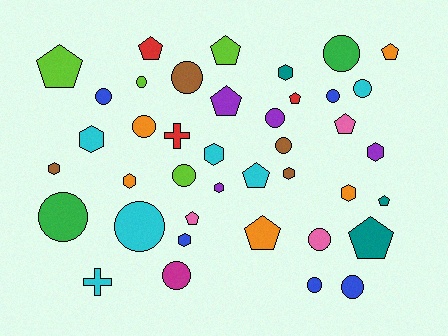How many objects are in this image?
There are 40 objects.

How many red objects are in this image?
There are 3 red objects.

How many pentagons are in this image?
There are 12 pentagons.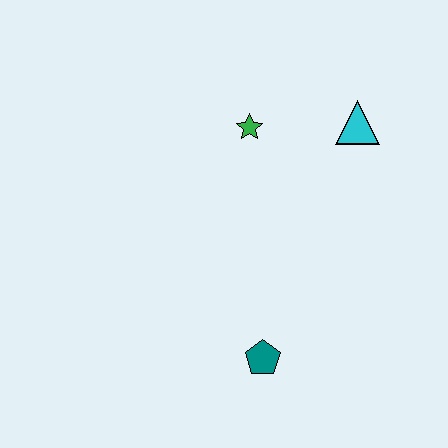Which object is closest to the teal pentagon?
The green star is closest to the teal pentagon.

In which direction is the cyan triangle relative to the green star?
The cyan triangle is to the right of the green star.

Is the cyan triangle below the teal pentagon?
No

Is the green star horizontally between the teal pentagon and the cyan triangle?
No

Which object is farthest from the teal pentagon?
The cyan triangle is farthest from the teal pentagon.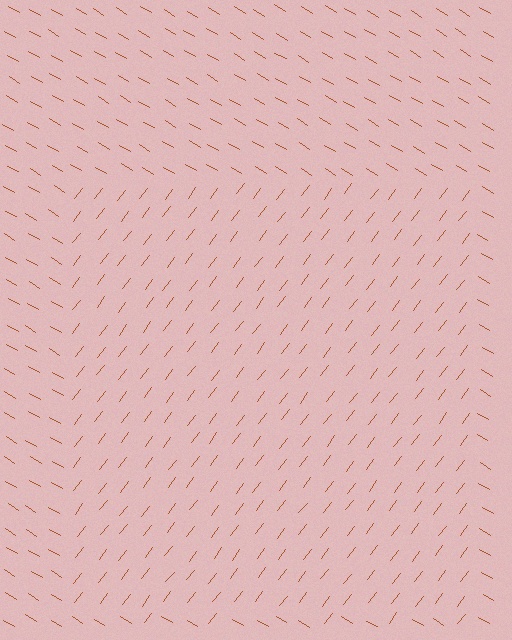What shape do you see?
I see a rectangle.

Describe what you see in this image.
The image is filled with small brown line segments. A rectangle region in the image has lines oriented differently from the surrounding lines, creating a visible texture boundary.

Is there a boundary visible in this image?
Yes, there is a texture boundary formed by a change in line orientation.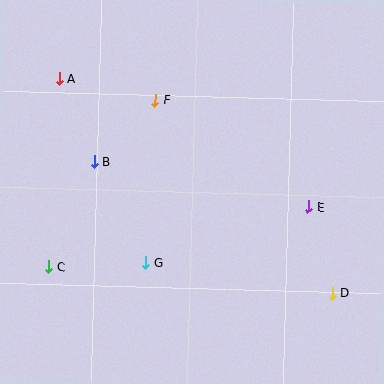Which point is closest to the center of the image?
Point G at (146, 263) is closest to the center.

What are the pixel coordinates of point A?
Point A is at (59, 78).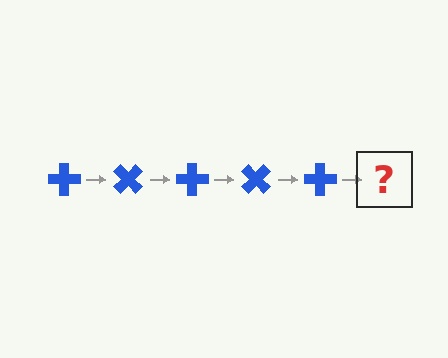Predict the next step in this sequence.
The next step is a blue cross rotated 225 degrees.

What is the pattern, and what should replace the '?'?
The pattern is that the cross rotates 45 degrees each step. The '?' should be a blue cross rotated 225 degrees.